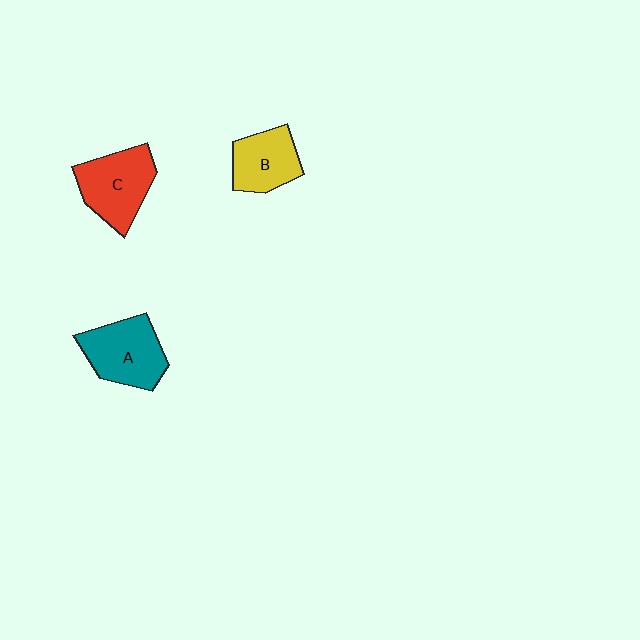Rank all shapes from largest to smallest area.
From largest to smallest: A (teal), C (red), B (yellow).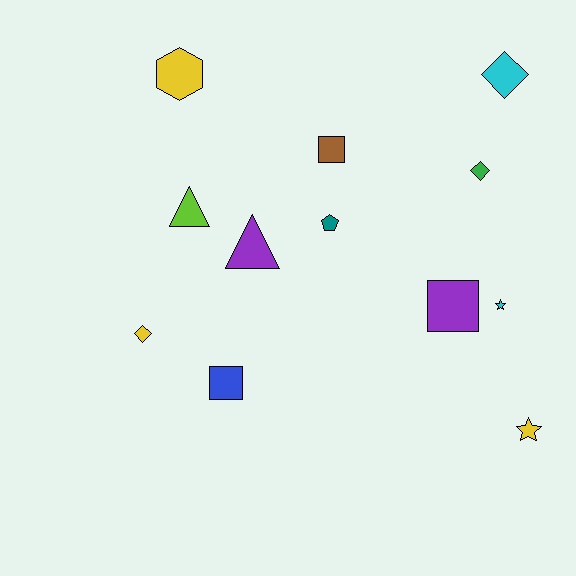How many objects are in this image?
There are 12 objects.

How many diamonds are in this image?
There are 3 diamonds.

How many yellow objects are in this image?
There are 3 yellow objects.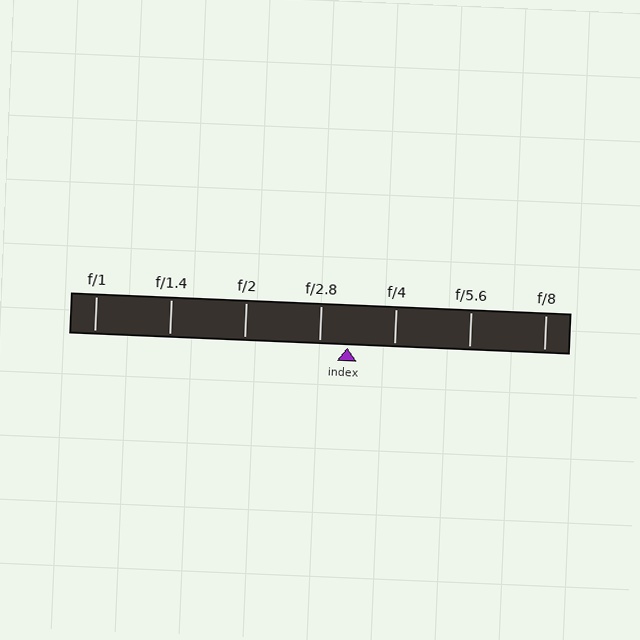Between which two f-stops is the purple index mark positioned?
The index mark is between f/2.8 and f/4.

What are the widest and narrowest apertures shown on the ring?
The widest aperture shown is f/1 and the narrowest is f/8.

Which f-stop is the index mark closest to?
The index mark is closest to f/2.8.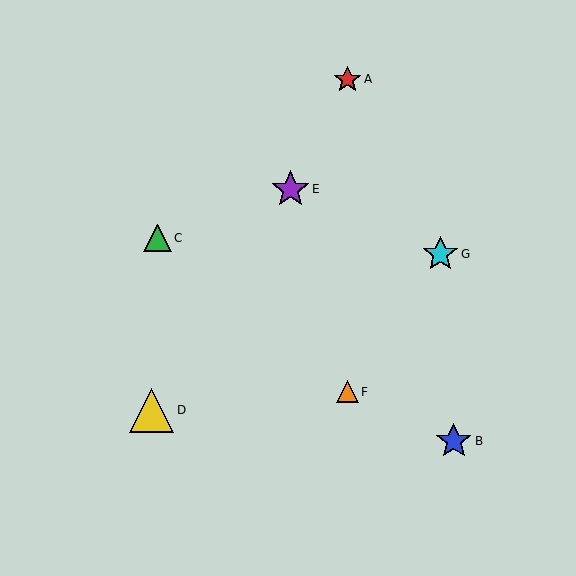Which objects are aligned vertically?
Objects A, F are aligned vertically.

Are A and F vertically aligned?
Yes, both are at x≈347.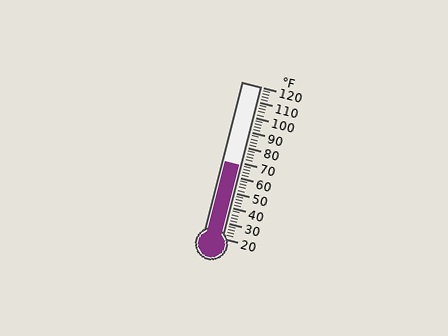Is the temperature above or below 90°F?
The temperature is below 90°F.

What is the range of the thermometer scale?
The thermometer scale ranges from 20°F to 120°F.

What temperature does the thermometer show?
The thermometer shows approximately 68°F.